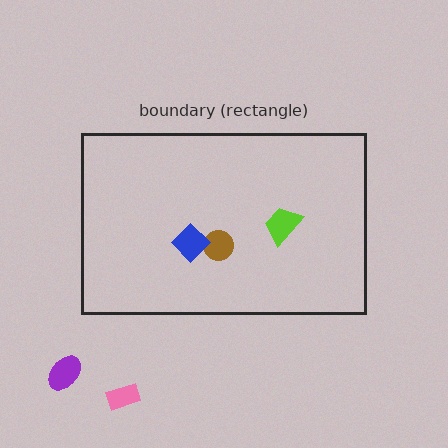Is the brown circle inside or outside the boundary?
Inside.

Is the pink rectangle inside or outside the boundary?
Outside.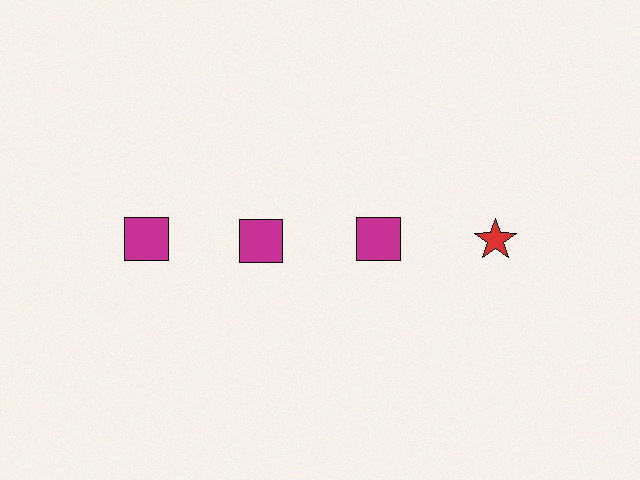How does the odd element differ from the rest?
It differs in both color (red instead of magenta) and shape (star instead of square).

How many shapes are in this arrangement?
There are 4 shapes arranged in a grid pattern.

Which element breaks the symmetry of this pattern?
The red star in the top row, second from right column breaks the symmetry. All other shapes are magenta squares.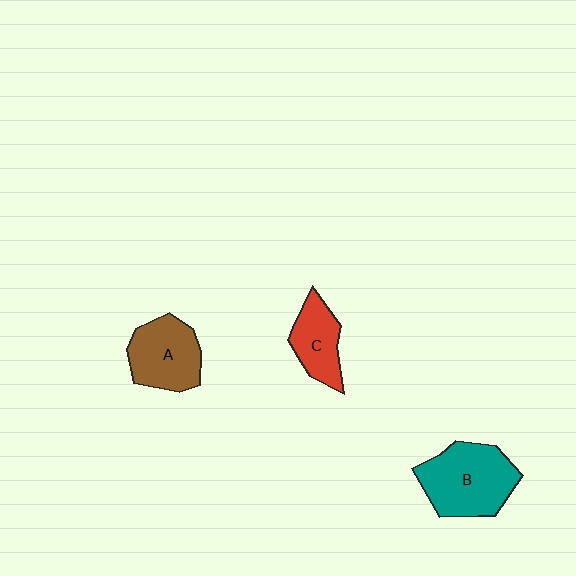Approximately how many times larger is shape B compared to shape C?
Approximately 1.7 times.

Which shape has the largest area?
Shape B (teal).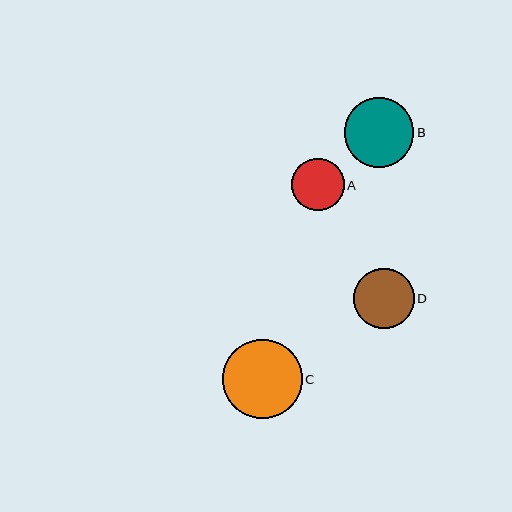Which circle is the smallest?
Circle A is the smallest with a size of approximately 53 pixels.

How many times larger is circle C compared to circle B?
Circle C is approximately 1.1 times the size of circle B.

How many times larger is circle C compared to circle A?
Circle C is approximately 1.5 times the size of circle A.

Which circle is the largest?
Circle C is the largest with a size of approximately 80 pixels.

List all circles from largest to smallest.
From largest to smallest: C, B, D, A.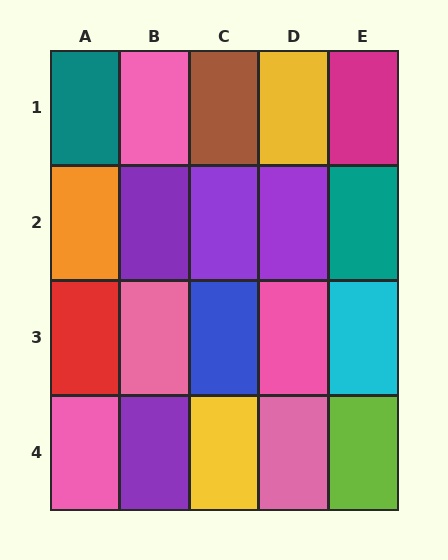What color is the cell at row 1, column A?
Teal.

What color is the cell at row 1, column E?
Magenta.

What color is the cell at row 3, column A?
Red.